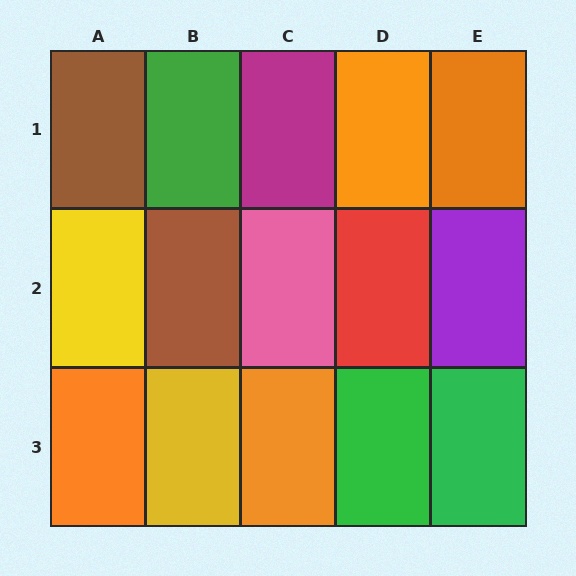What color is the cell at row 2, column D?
Red.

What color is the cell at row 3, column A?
Orange.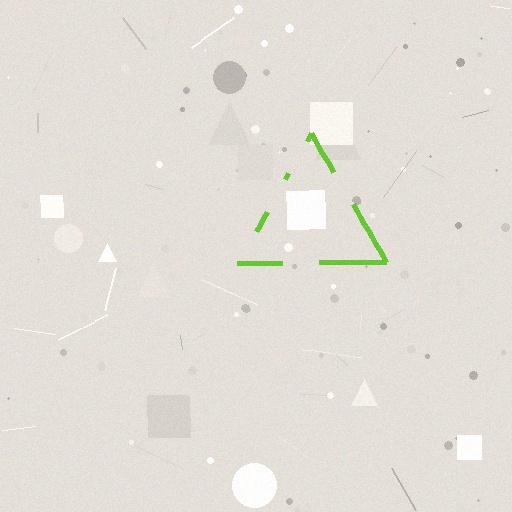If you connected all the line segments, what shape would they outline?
They would outline a triangle.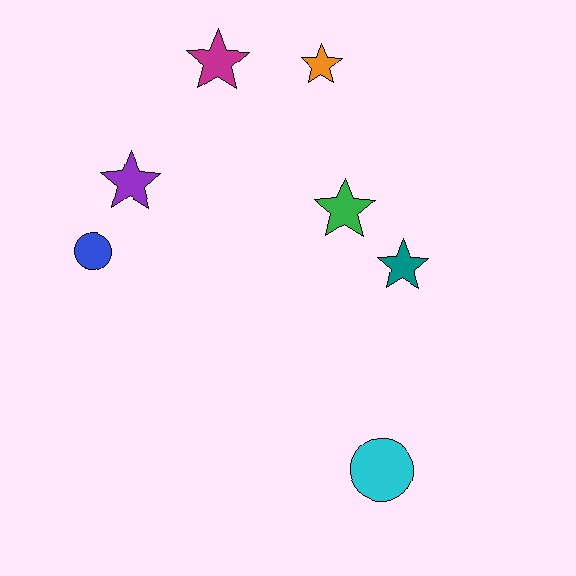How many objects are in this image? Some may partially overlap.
There are 7 objects.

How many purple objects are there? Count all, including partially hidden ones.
There is 1 purple object.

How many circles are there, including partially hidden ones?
There are 2 circles.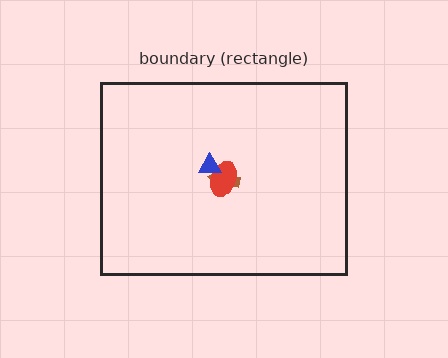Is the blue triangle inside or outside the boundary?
Inside.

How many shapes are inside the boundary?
3 inside, 0 outside.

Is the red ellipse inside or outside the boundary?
Inside.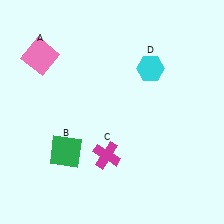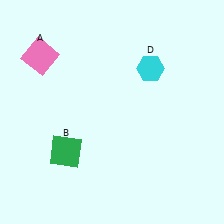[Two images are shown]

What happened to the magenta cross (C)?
The magenta cross (C) was removed in Image 2. It was in the bottom-left area of Image 1.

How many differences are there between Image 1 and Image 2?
There is 1 difference between the two images.